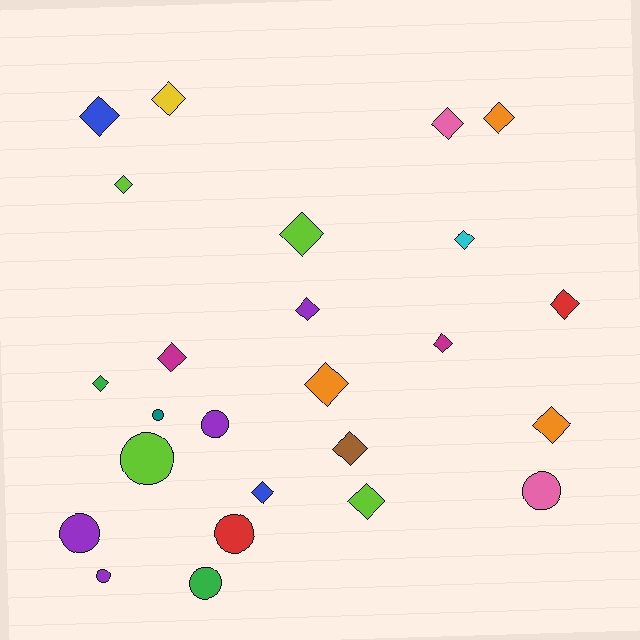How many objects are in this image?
There are 25 objects.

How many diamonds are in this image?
There are 17 diamonds.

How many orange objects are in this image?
There are 3 orange objects.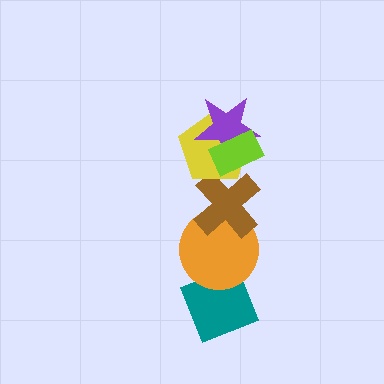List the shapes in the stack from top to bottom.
From top to bottom: the lime rectangle, the purple star, the yellow pentagon, the brown cross, the orange circle, the teal diamond.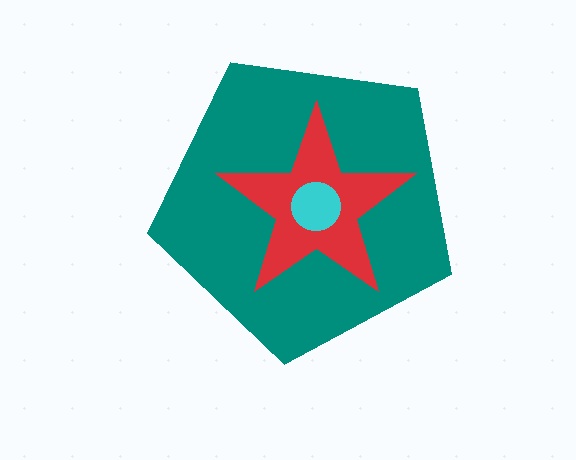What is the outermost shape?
The teal pentagon.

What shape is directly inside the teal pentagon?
The red star.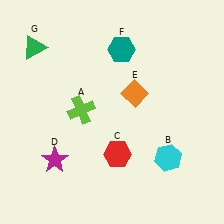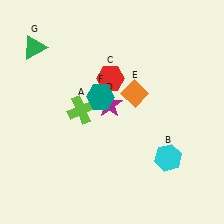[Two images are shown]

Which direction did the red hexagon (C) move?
The red hexagon (C) moved up.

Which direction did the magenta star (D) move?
The magenta star (D) moved up.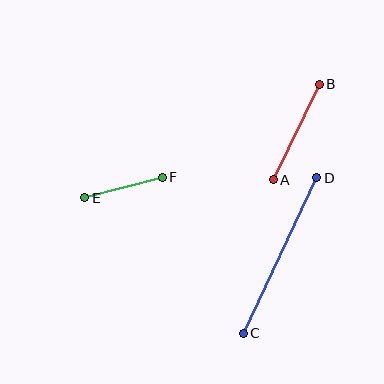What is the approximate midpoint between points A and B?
The midpoint is at approximately (296, 132) pixels.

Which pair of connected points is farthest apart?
Points C and D are farthest apart.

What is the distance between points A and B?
The distance is approximately 106 pixels.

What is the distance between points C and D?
The distance is approximately 172 pixels.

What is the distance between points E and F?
The distance is approximately 80 pixels.